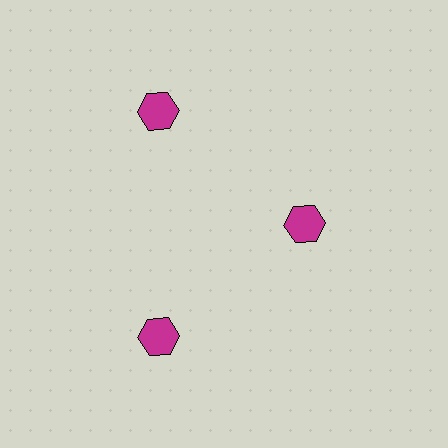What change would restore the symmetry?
The symmetry would be restored by moving it outward, back onto the ring so that all 3 hexagons sit at equal angles and equal distance from the center.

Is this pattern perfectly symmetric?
No. The 3 magenta hexagons are arranged in a ring, but one element near the 3 o'clock position is pulled inward toward the center, breaking the 3-fold rotational symmetry.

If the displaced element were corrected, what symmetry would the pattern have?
It would have 3-fold rotational symmetry — the pattern would map onto itself every 120 degrees.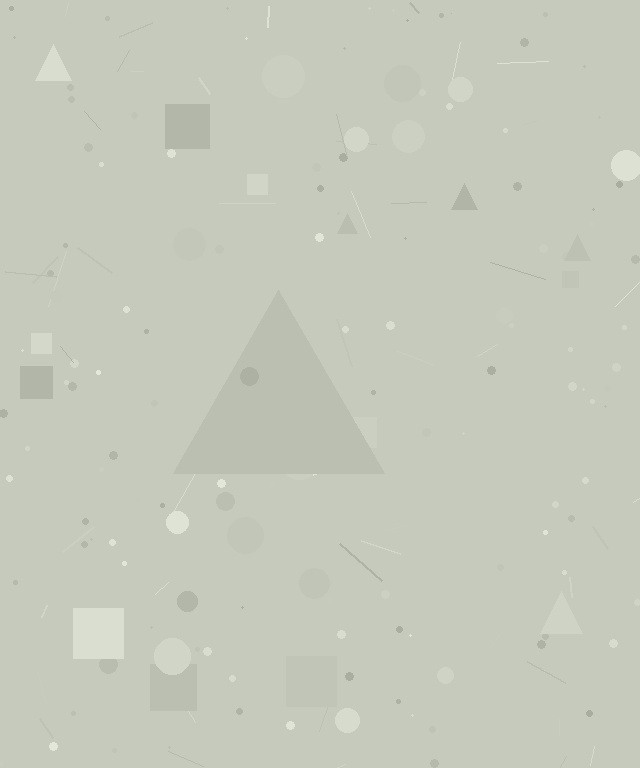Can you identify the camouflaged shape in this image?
The camouflaged shape is a triangle.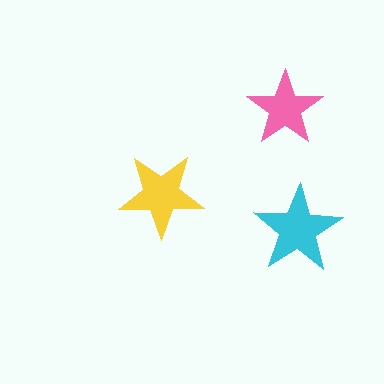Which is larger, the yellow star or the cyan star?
The cyan one.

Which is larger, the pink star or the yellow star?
The yellow one.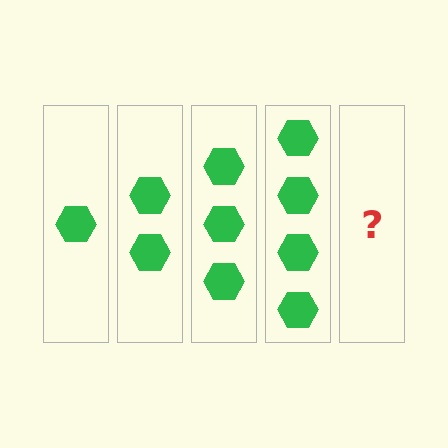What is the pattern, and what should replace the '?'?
The pattern is that each step adds one more hexagon. The '?' should be 5 hexagons.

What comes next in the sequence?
The next element should be 5 hexagons.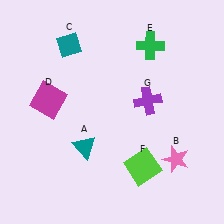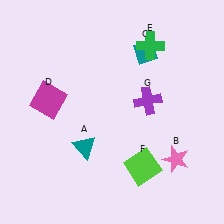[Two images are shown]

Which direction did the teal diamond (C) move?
The teal diamond (C) moved right.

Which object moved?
The teal diamond (C) moved right.